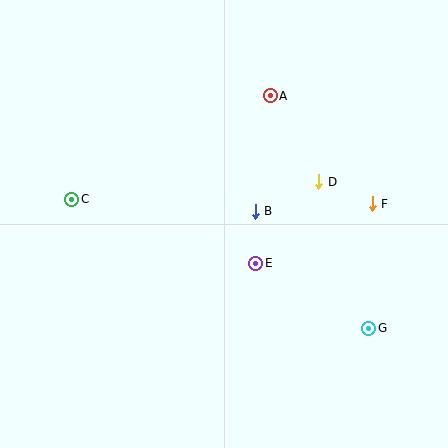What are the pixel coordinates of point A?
Point A is at (270, 96).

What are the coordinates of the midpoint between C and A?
The midpoint between C and A is at (171, 147).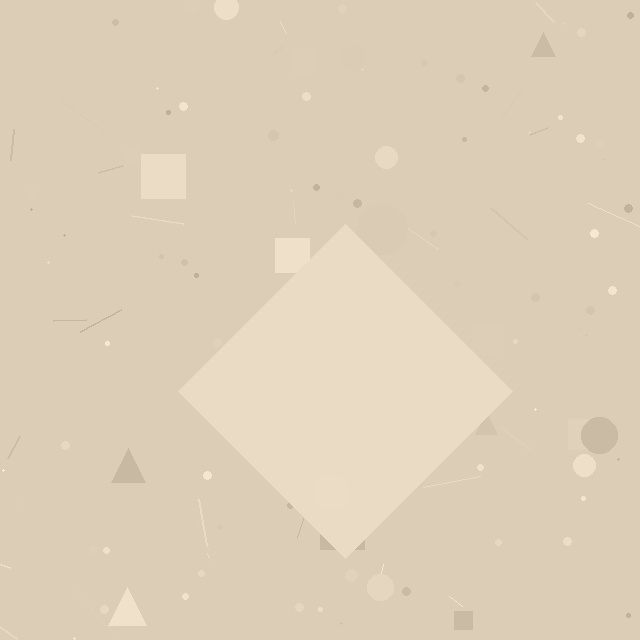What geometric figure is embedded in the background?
A diamond is embedded in the background.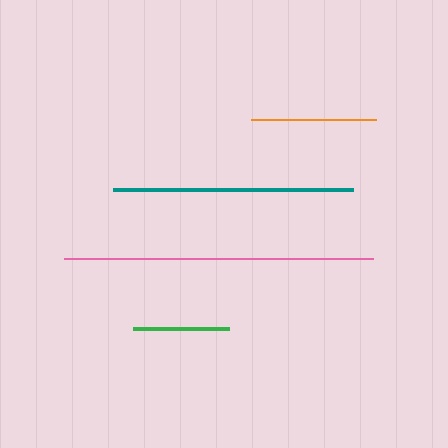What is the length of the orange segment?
The orange segment is approximately 125 pixels long.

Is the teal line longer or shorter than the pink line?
The pink line is longer than the teal line.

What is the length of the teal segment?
The teal segment is approximately 241 pixels long.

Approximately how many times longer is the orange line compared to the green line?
The orange line is approximately 1.3 times the length of the green line.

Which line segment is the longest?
The pink line is the longest at approximately 309 pixels.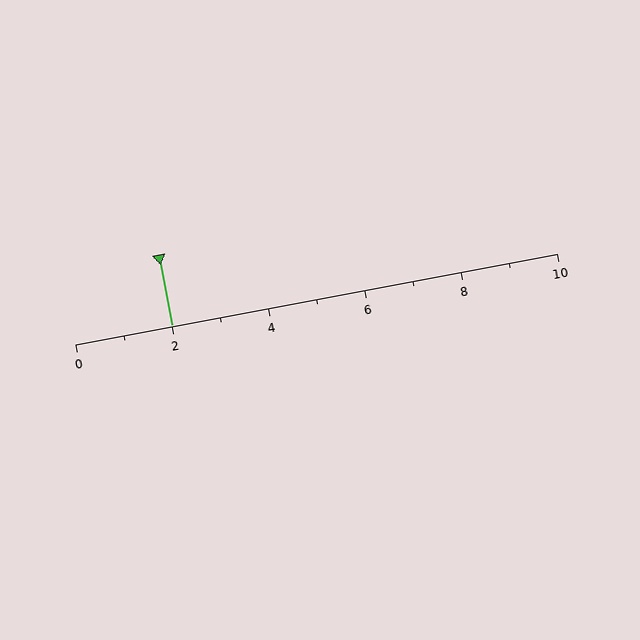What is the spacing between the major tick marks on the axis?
The major ticks are spaced 2 apart.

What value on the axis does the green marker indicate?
The marker indicates approximately 2.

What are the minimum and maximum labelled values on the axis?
The axis runs from 0 to 10.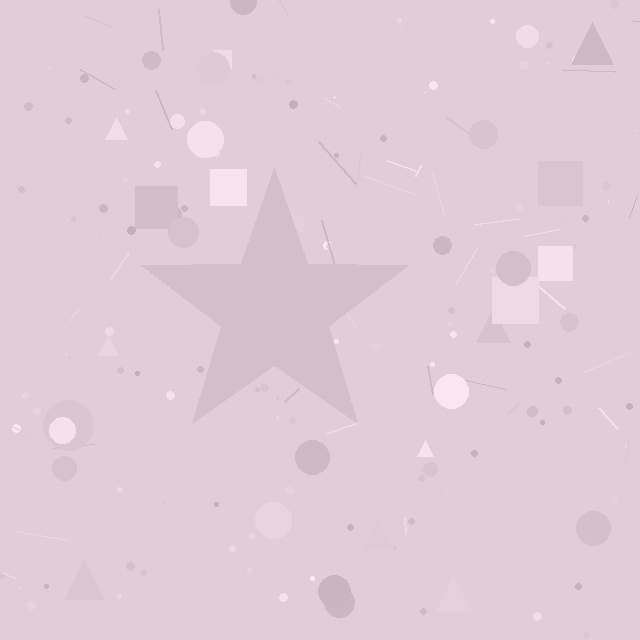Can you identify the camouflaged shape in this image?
The camouflaged shape is a star.